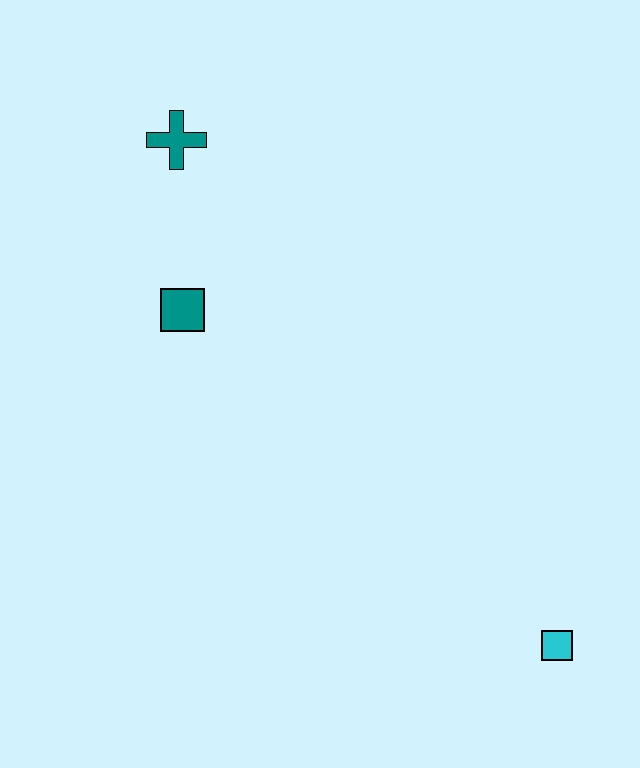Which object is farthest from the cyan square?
The teal cross is farthest from the cyan square.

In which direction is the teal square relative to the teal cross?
The teal square is below the teal cross.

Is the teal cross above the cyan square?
Yes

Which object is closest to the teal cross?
The teal square is closest to the teal cross.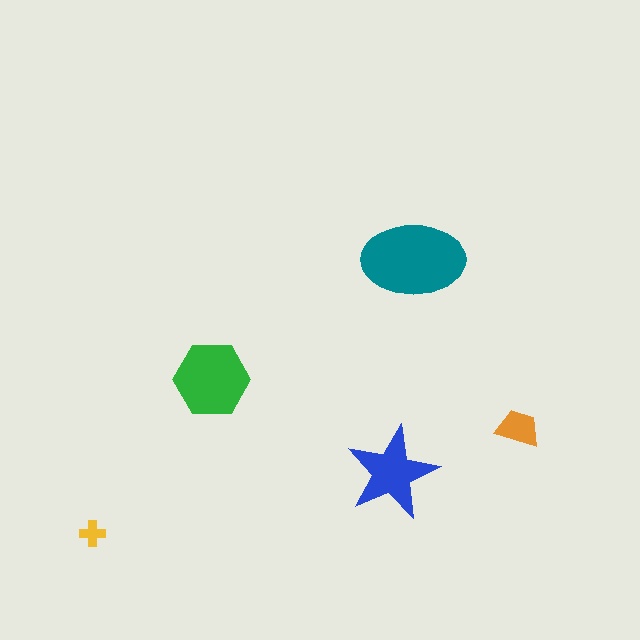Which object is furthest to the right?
The orange trapezoid is rightmost.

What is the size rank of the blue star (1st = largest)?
3rd.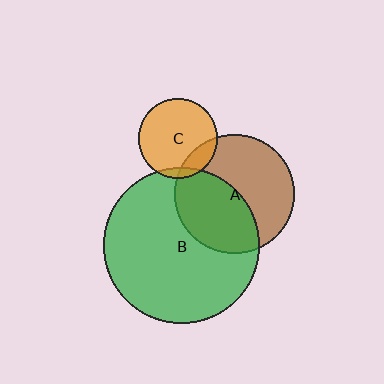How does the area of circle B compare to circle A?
Approximately 1.7 times.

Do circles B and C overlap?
Yes.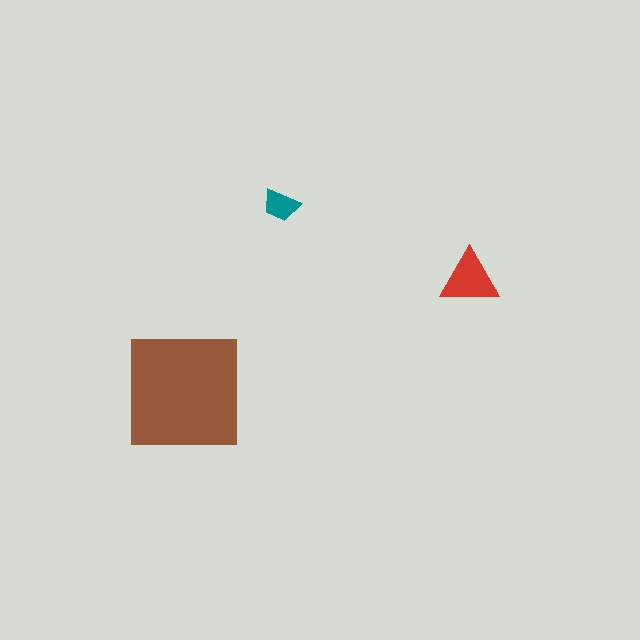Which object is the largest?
The brown square.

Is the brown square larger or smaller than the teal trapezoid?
Larger.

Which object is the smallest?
The teal trapezoid.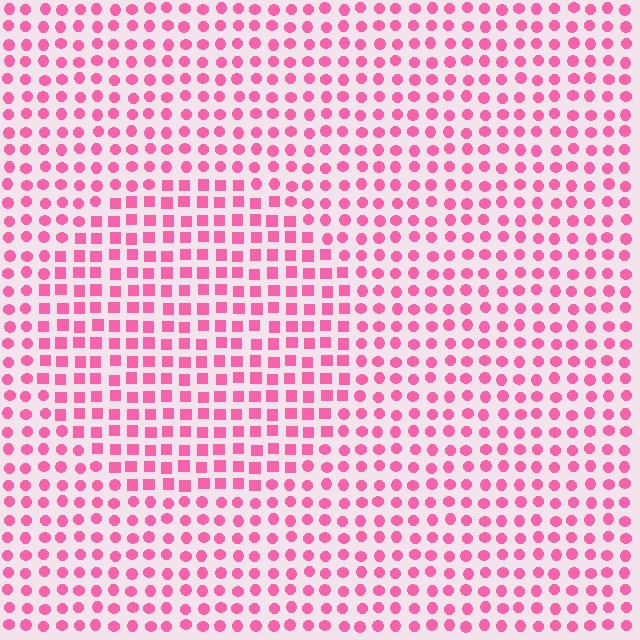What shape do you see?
I see a circle.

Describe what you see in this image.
The image is filled with small pink elements arranged in a uniform grid. A circle-shaped region contains squares, while the surrounding area contains circles. The boundary is defined purely by the change in element shape.